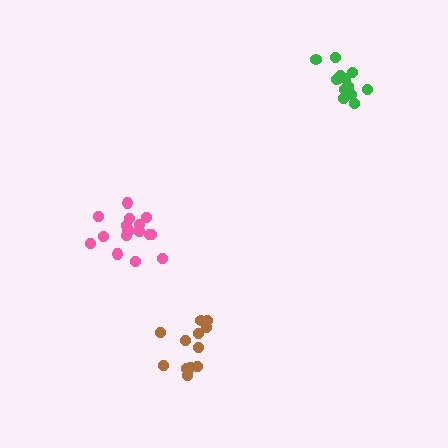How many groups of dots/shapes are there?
There are 3 groups.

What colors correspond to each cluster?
The clusters are colored: pink, green, brown.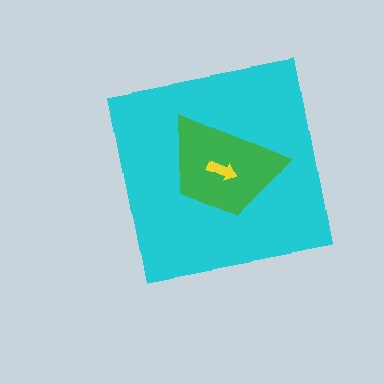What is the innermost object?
The yellow arrow.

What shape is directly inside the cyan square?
The green trapezoid.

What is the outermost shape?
The cyan square.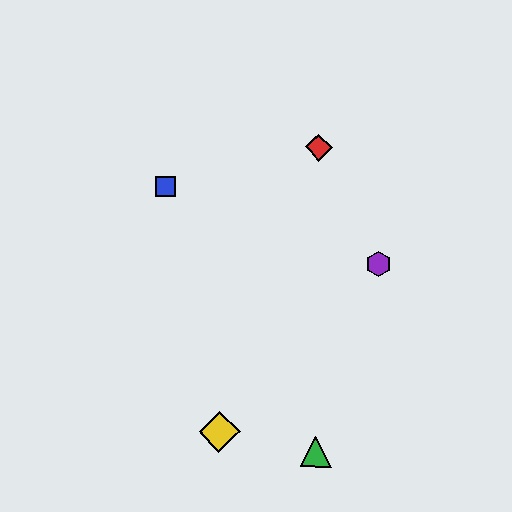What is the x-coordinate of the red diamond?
The red diamond is at x≈319.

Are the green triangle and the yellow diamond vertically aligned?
No, the green triangle is at x≈316 and the yellow diamond is at x≈219.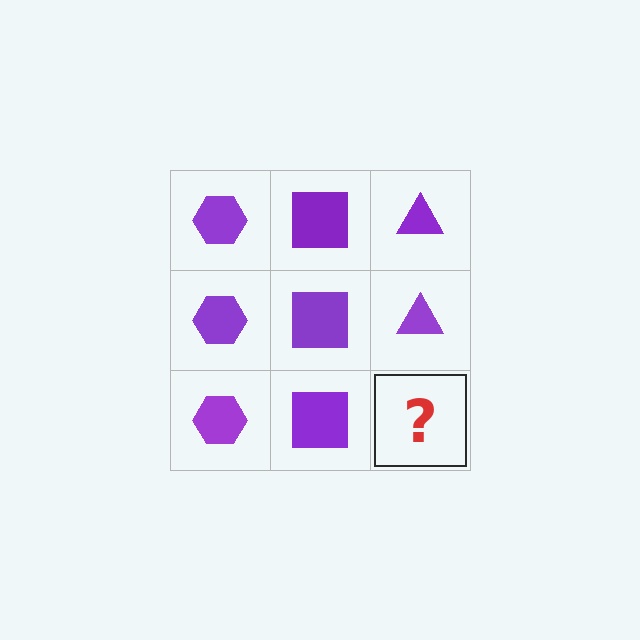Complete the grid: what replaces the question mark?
The question mark should be replaced with a purple triangle.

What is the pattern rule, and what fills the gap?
The rule is that each column has a consistent shape. The gap should be filled with a purple triangle.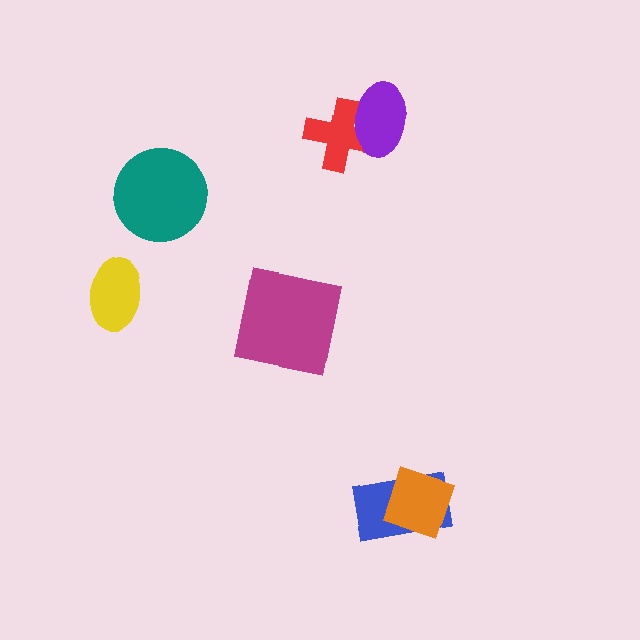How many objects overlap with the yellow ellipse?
0 objects overlap with the yellow ellipse.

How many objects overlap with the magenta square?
0 objects overlap with the magenta square.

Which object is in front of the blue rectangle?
The orange square is in front of the blue rectangle.